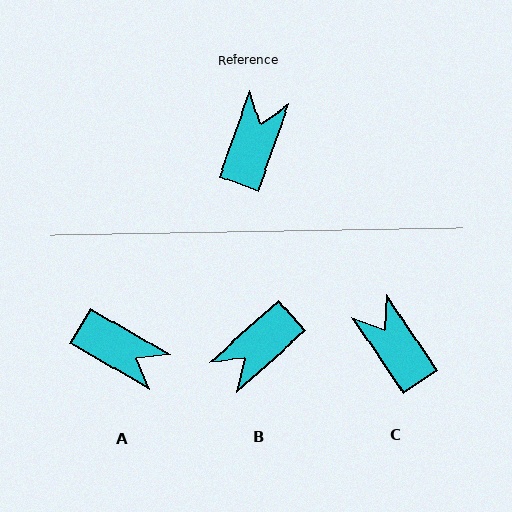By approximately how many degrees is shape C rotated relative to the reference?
Approximately 53 degrees counter-clockwise.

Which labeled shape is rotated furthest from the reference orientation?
B, about 151 degrees away.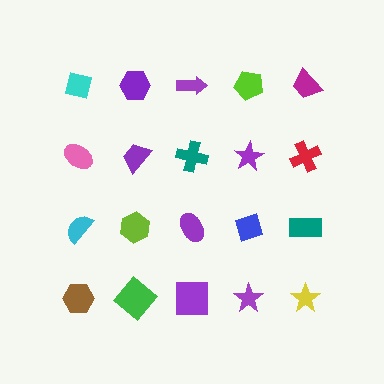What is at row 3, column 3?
A purple ellipse.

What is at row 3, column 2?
A lime hexagon.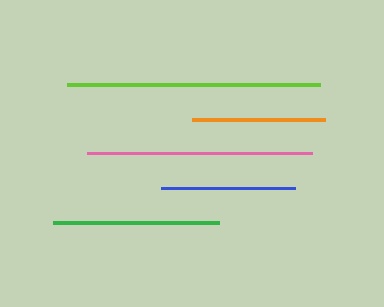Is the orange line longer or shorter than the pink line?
The pink line is longer than the orange line.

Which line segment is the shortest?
The orange line is the shortest at approximately 133 pixels.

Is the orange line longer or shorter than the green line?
The green line is longer than the orange line.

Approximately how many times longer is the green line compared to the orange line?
The green line is approximately 1.2 times the length of the orange line.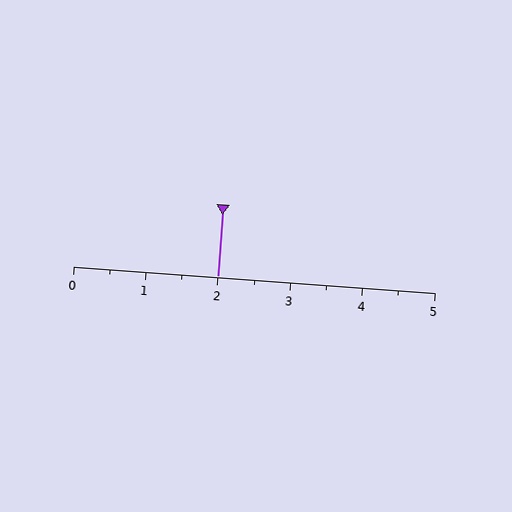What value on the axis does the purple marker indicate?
The marker indicates approximately 2.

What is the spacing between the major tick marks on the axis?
The major ticks are spaced 1 apart.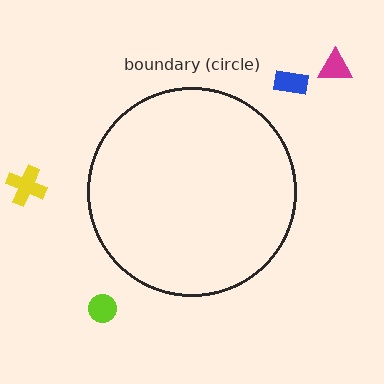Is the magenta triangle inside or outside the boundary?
Outside.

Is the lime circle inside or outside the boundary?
Outside.